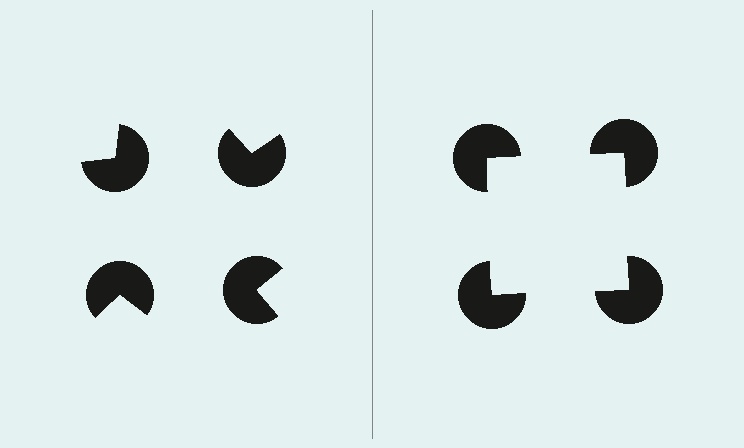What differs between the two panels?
The pac-man discs are positioned identically on both sides; only the wedge orientations differ. On the right they align to a square; on the left they are misaligned.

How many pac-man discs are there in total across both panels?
8 — 4 on each side.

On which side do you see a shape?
An illusory square appears on the right side. On the left side the wedge cuts are rotated, so no coherent shape forms.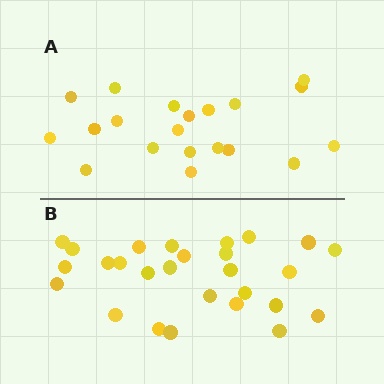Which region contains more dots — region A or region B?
Region B (the bottom region) has more dots.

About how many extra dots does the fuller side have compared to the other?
Region B has roughly 8 or so more dots than region A.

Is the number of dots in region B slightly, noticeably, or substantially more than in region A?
Region B has noticeably more, but not dramatically so. The ratio is roughly 1.4 to 1.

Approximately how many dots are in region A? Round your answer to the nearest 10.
About 20 dots.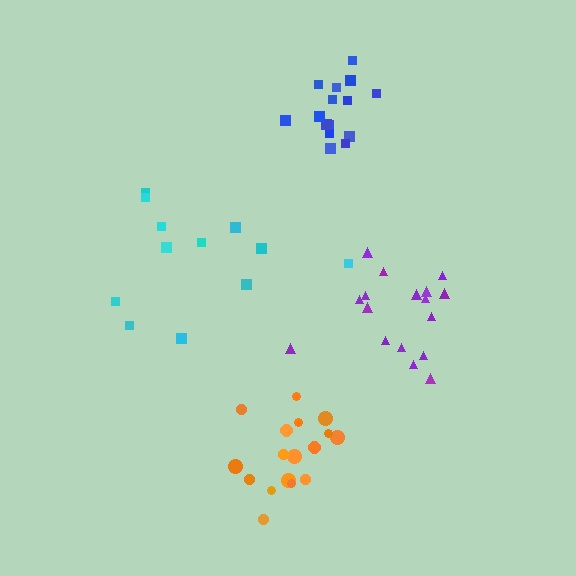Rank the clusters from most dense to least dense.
blue, purple, orange, cyan.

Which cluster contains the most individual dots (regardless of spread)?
Purple (18).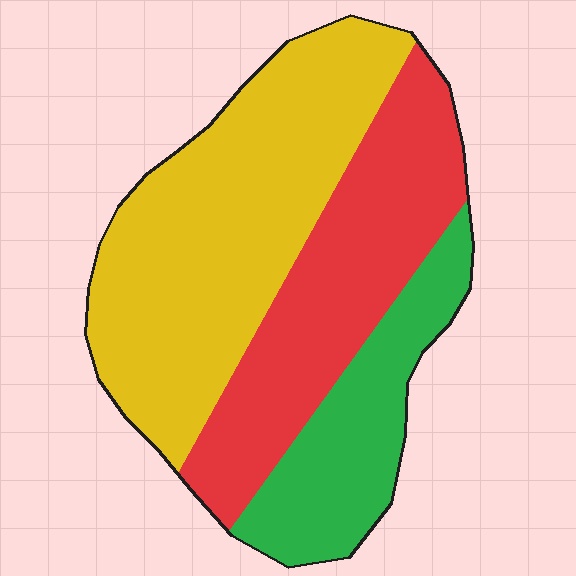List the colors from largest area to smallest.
From largest to smallest: yellow, red, green.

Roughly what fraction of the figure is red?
Red covers 33% of the figure.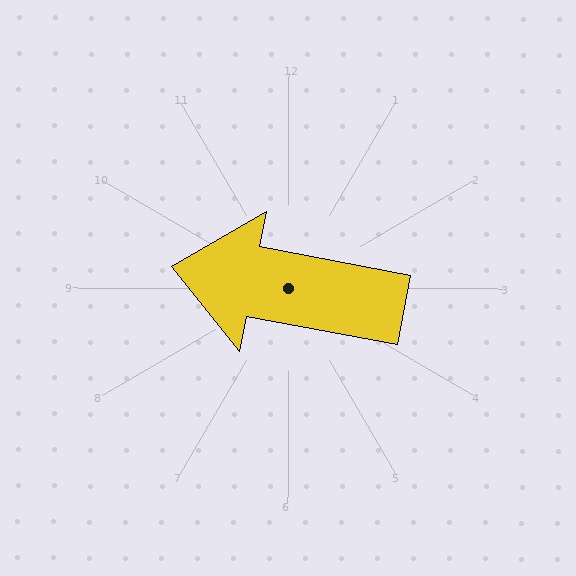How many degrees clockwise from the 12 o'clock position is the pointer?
Approximately 281 degrees.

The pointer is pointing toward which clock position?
Roughly 9 o'clock.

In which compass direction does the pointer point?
West.